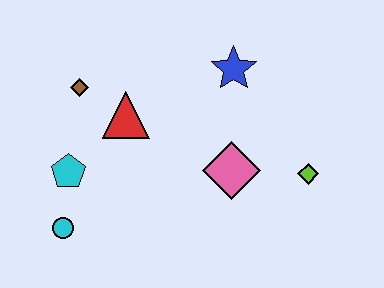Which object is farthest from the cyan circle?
The lime diamond is farthest from the cyan circle.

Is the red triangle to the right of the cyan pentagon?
Yes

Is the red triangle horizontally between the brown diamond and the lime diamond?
Yes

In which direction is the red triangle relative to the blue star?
The red triangle is to the left of the blue star.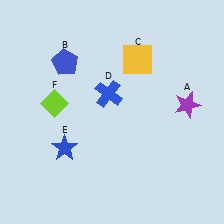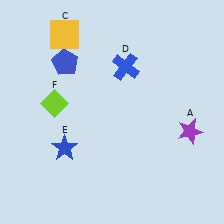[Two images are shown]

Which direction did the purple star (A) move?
The purple star (A) moved down.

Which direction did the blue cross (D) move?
The blue cross (D) moved up.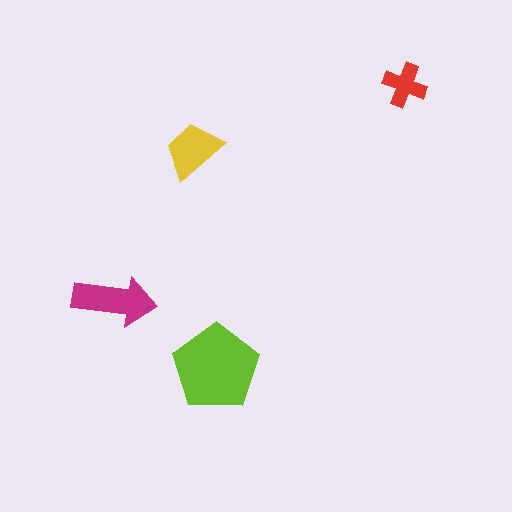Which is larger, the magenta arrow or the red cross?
The magenta arrow.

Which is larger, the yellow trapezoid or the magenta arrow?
The magenta arrow.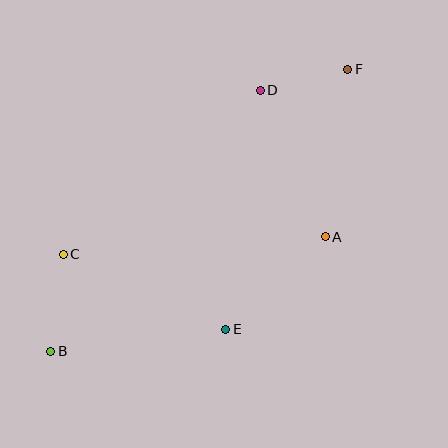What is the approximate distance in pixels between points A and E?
The distance between A and E is approximately 136 pixels.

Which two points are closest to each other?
Points D and F are closest to each other.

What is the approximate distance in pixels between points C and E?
The distance between C and E is approximately 179 pixels.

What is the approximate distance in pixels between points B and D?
The distance between B and D is approximately 335 pixels.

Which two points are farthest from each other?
Points B and F are farthest from each other.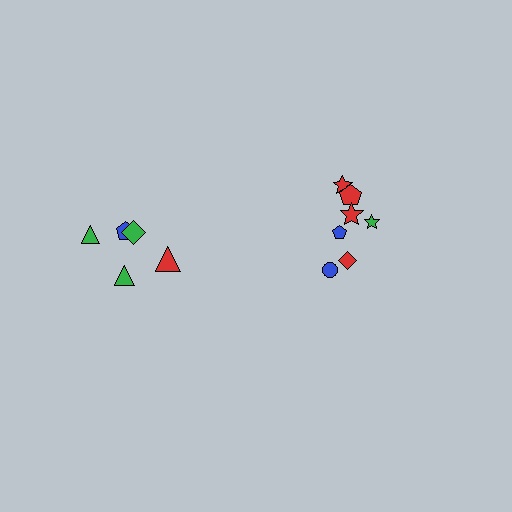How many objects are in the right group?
There are 7 objects.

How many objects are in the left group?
There are 5 objects.